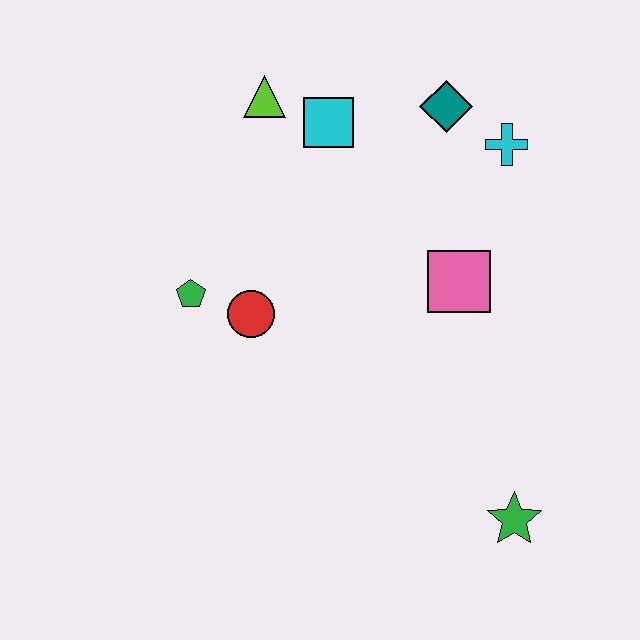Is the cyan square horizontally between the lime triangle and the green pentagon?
No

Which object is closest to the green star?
The pink square is closest to the green star.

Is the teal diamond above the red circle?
Yes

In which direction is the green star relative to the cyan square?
The green star is below the cyan square.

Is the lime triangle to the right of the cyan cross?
No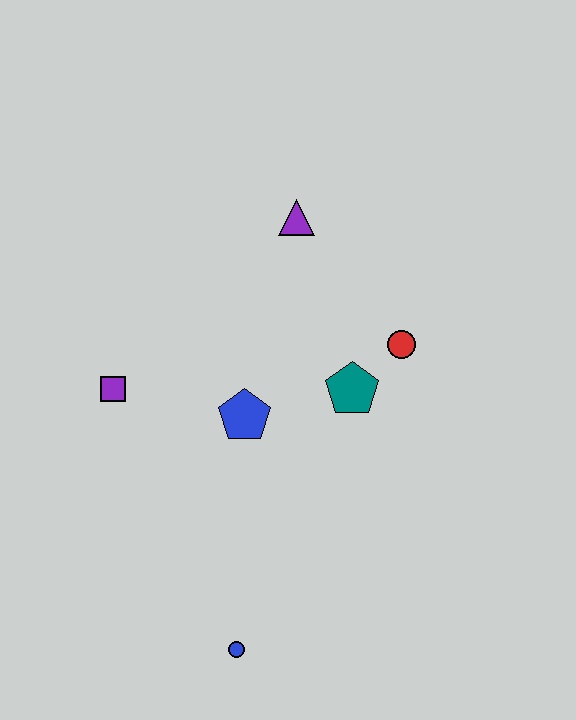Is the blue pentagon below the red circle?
Yes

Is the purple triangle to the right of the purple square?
Yes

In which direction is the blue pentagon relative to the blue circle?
The blue pentagon is above the blue circle.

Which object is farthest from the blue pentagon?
The blue circle is farthest from the blue pentagon.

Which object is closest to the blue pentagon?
The teal pentagon is closest to the blue pentagon.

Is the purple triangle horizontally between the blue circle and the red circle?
Yes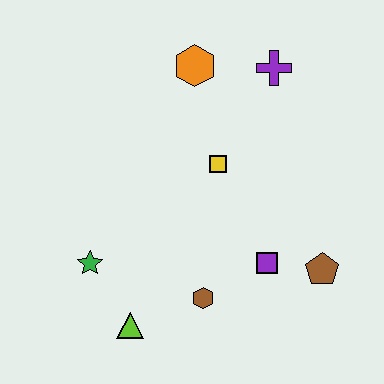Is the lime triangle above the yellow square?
No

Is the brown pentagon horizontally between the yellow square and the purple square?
No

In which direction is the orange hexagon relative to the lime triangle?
The orange hexagon is above the lime triangle.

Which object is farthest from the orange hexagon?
The lime triangle is farthest from the orange hexagon.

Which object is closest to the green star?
The lime triangle is closest to the green star.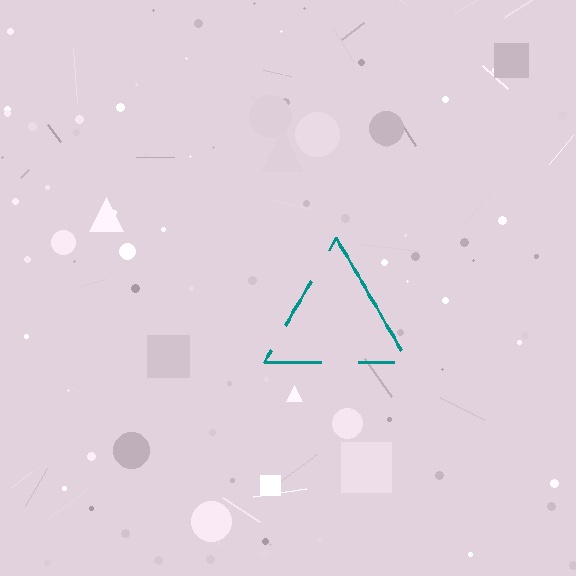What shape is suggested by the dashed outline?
The dashed outline suggests a triangle.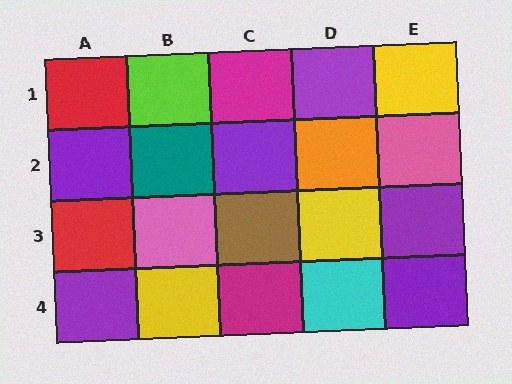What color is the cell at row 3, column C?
Brown.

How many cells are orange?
1 cell is orange.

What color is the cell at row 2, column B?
Teal.